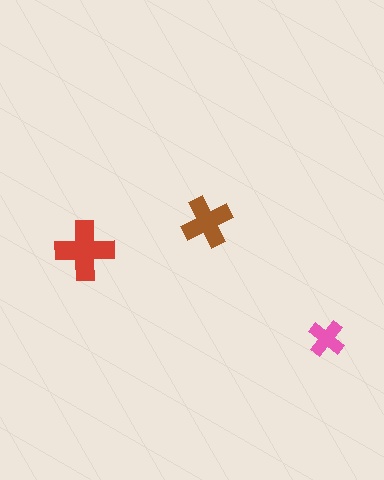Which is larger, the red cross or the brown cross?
The red one.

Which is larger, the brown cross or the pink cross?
The brown one.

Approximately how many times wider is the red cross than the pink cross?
About 1.5 times wider.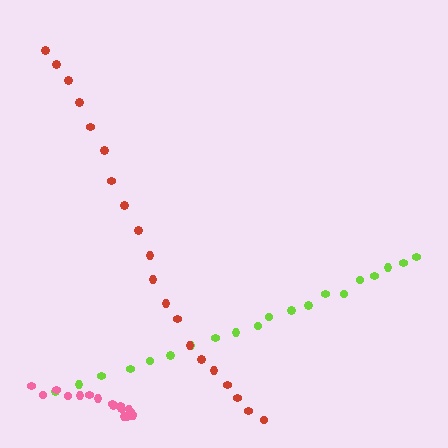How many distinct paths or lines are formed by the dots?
There are 3 distinct paths.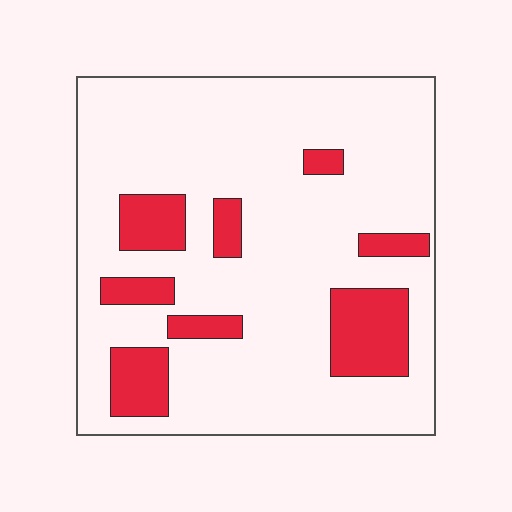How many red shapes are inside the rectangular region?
8.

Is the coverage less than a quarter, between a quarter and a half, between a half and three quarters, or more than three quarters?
Less than a quarter.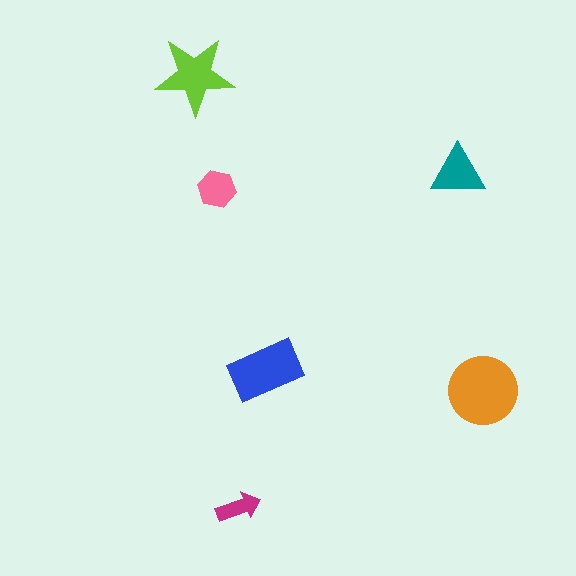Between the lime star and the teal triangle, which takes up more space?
The lime star.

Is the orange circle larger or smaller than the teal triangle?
Larger.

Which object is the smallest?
The magenta arrow.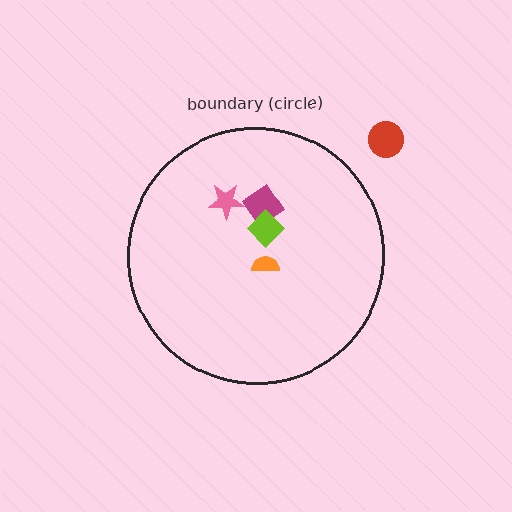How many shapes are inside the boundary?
4 inside, 1 outside.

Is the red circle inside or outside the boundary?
Outside.